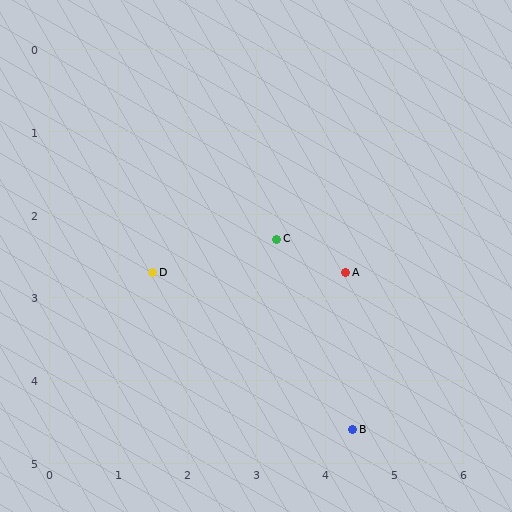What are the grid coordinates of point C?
Point C is at approximately (3.3, 2.3).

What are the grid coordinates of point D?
Point D is at approximately (1.5, 2.7).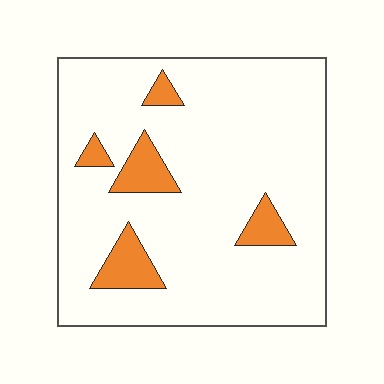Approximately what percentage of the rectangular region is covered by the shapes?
Approximately 10%.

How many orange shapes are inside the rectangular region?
5.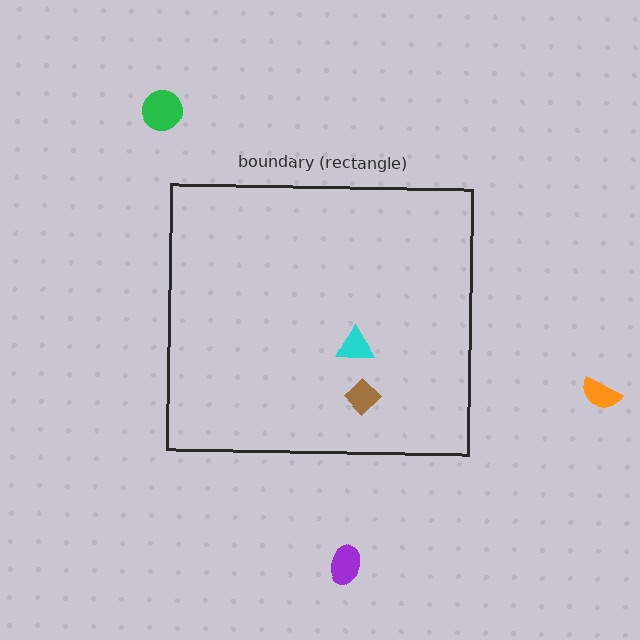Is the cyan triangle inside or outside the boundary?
Inside.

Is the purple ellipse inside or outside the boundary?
Outside.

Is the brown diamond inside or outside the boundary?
Inside.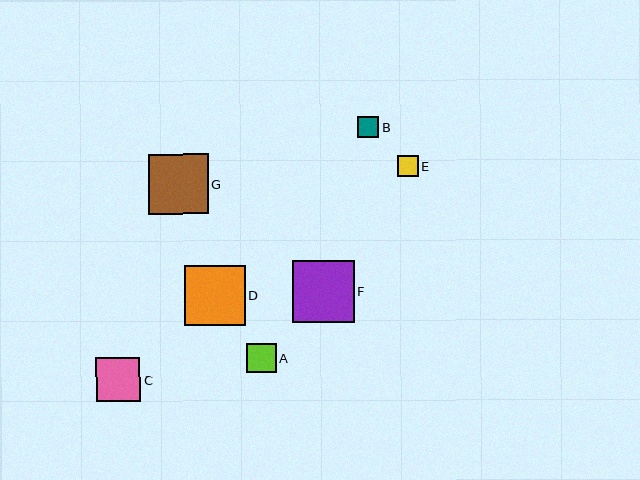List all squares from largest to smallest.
From largest to smallest: F, D, G, C, A, E, B.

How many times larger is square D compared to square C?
Square D is approximately 1.4 times the size of square C.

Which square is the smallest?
Square B is the smallest with a size of approximately 21 pixels.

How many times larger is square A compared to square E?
Square A is approximately 1.4 times the size of square E.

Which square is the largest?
Square F is the largest with a size of approximately 62 pixels.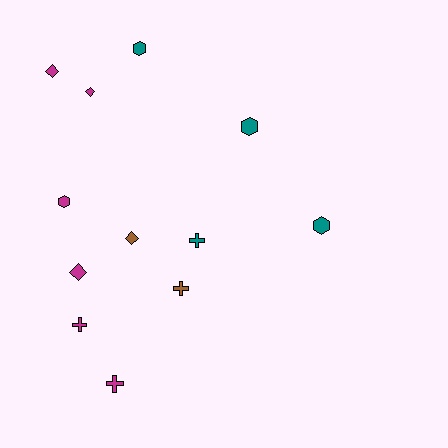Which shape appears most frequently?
Diamond, with 4 objects.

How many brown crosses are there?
There is 1 brown cross.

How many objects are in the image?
There are 12 objects.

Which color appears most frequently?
Magenta, with 6 objects.